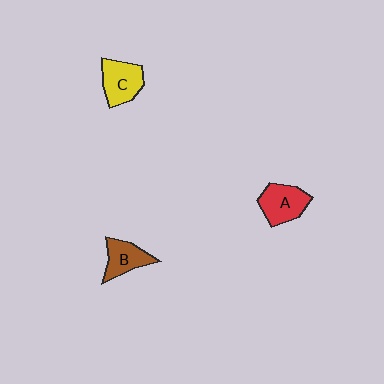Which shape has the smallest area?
Shape B (brown).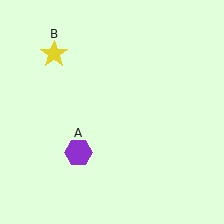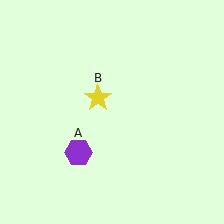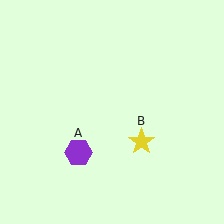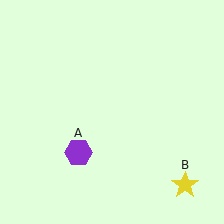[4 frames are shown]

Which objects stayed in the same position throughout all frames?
Purple hexagon (object A) remained stationary.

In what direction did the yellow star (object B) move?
The yellow star (object B) moved down and to the right.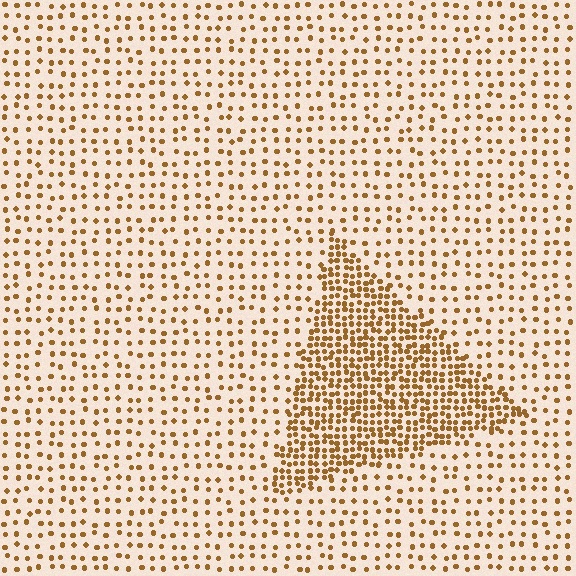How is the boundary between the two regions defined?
The boundary is defined by a change in element density (approximately 2.6x ratio). All elements are the same color, size, and shape.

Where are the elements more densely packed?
The elements are more densely packed inside the triangle boundary.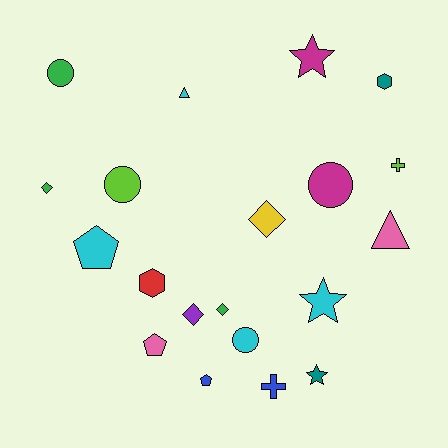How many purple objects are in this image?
There is 1 purple object.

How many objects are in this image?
There are 20 objects.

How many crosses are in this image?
There are 2 crosses.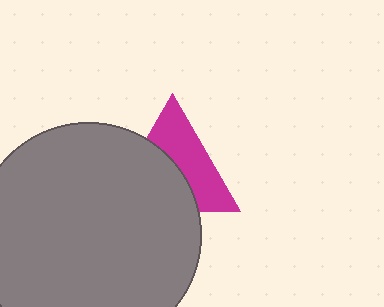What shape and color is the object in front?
The object in front is a gray circle.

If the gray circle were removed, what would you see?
You would see the complete magenta triangle.